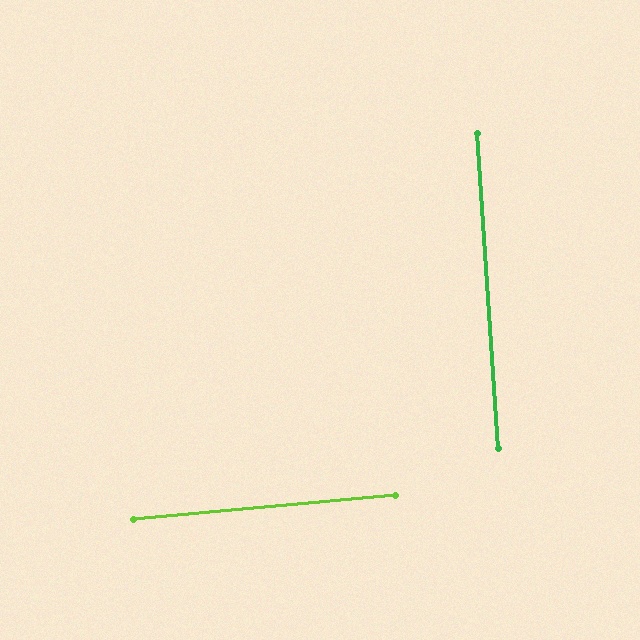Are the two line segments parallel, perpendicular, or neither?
Perpendicular — they meet at approximately 89°.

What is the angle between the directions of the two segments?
Approximately 89 degrees.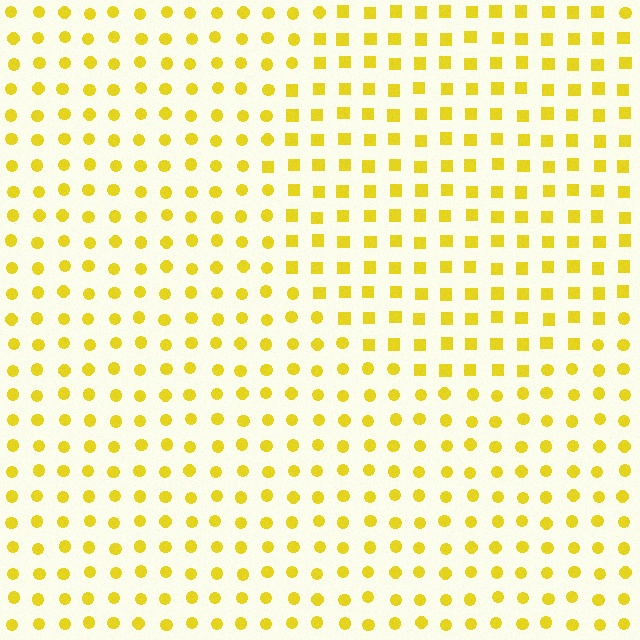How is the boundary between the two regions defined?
The boundary is defined by a change in element shape: squares inside vs. circles outside. All elements share the same color and spacing.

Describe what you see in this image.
The image is filled with small yellow elements arranged in a uniform grid. A circle-shaped region contains squares, while the surrounding area contains circles. The boundary is defined purely by the change in element shape.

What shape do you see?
I see a circle.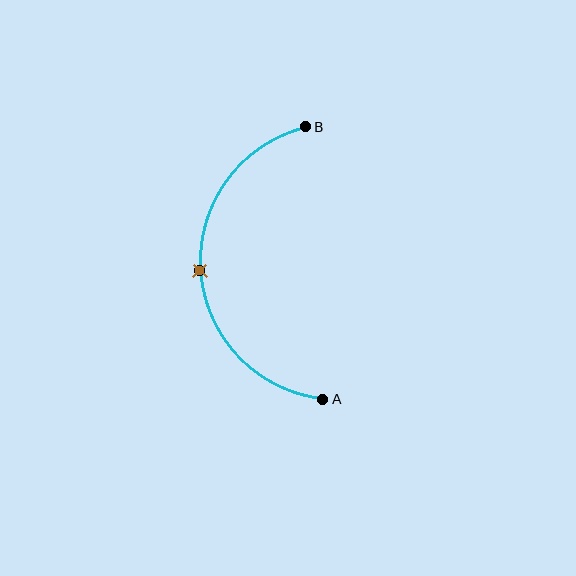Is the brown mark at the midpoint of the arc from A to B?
Yes. The brown mark lies on the arc at equal arc-length from both A and B — it is the arc midpoint.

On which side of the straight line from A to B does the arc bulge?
The arc bulges to the left of the straight line connecting A and B.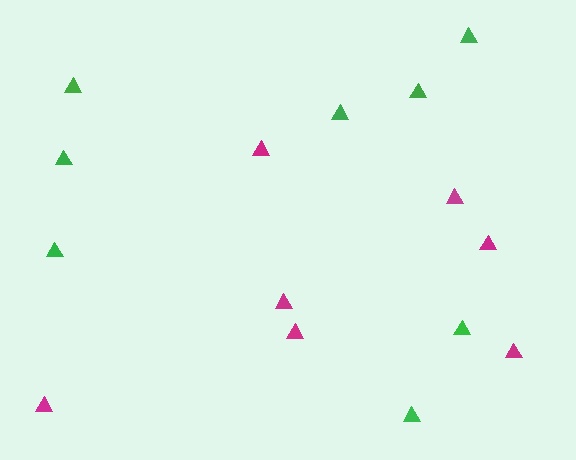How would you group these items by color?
There are 2 groups: one group of magenta triangles (7) and one group of green triangles (8).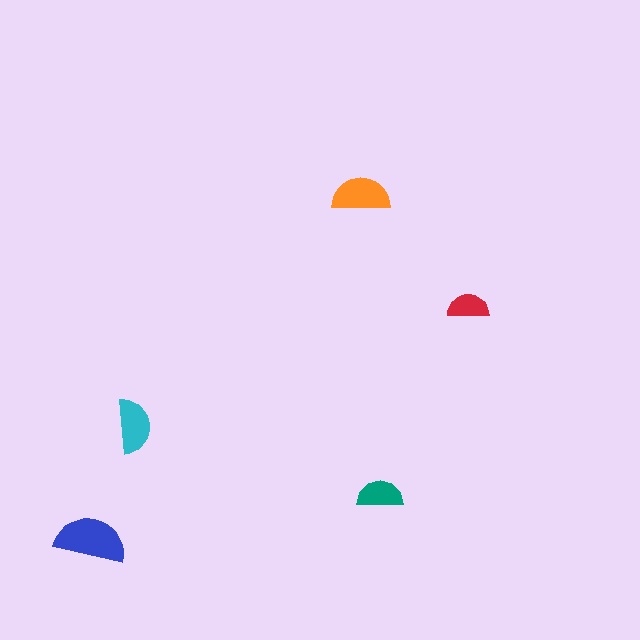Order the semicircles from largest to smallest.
the blue one, the orange one, the cyan one, the teal one, the red one.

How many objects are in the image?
There are 5 objects in the image.